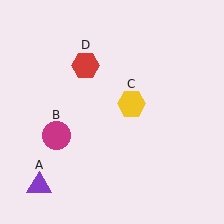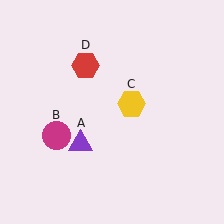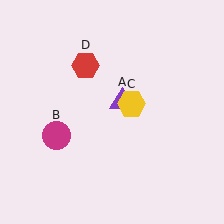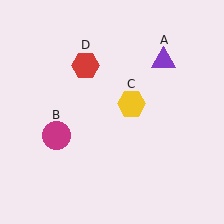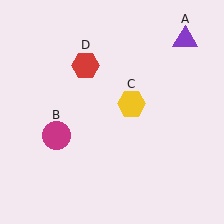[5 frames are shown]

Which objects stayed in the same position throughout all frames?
Magenta circle (object B) and yellow hexagon (object C) and red hexagon (object D) remained stationary.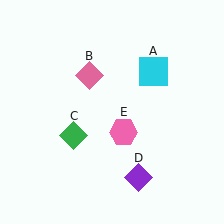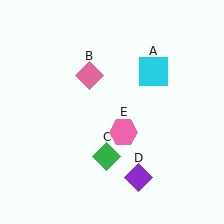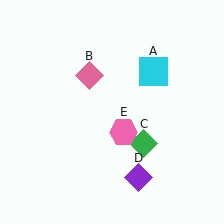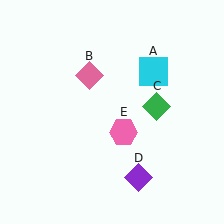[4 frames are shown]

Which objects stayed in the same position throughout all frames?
Cyan square (object A) and pink diamond (object B) and purple diamond (object D) and pink hexagon (object E) remained stationary.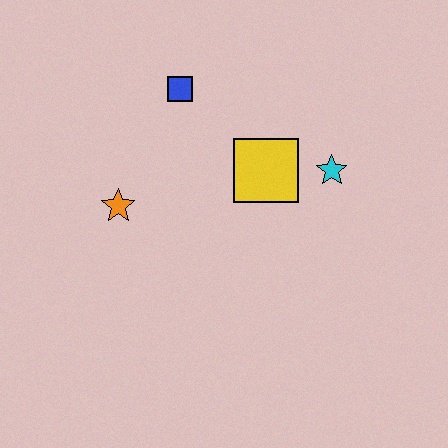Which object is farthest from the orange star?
The cyan star is farthest from the orange star.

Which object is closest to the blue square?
The yellow square is closest to the blue square.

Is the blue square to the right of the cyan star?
No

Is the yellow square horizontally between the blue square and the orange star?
No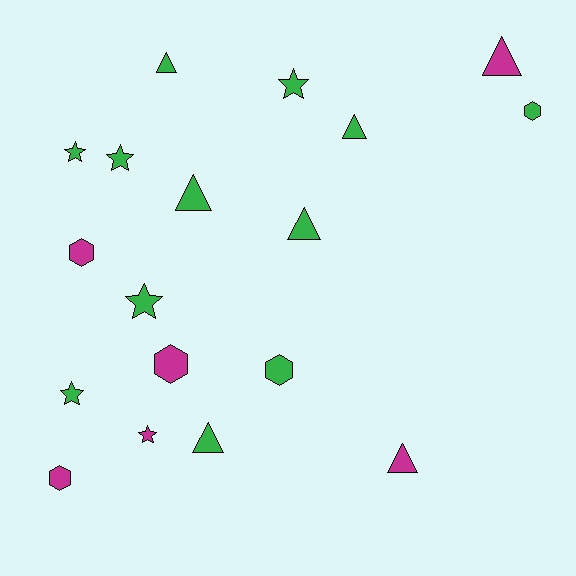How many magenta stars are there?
There is 1 magenta star.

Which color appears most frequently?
Green, with 12 objects.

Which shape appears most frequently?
Triangle, with 7 objects.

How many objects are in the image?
There are 18 objects.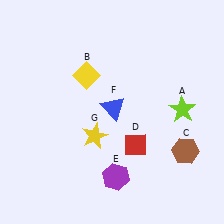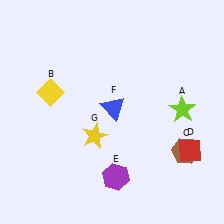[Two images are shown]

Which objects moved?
The objects that moved are: the yellow diamond (B), the red diamond (D).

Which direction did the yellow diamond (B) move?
The yellow diamond (B) moved left.